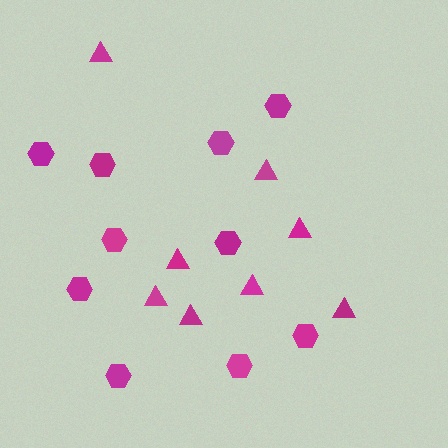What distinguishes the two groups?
There are 2 groups: one group of triangles (8) and one group of hexagons (10).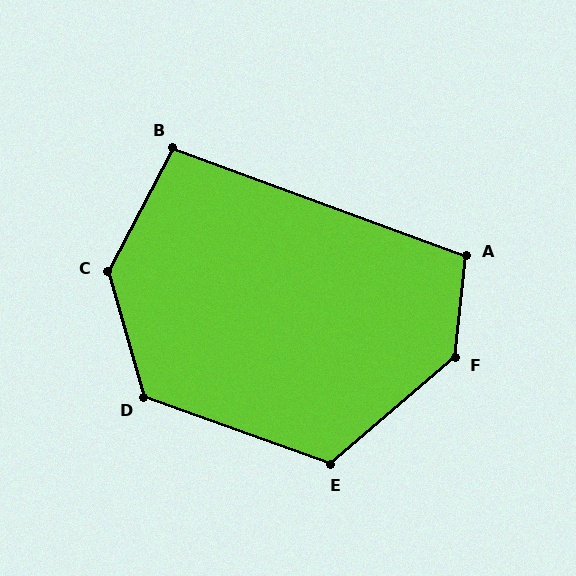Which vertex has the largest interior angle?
F, at approximately 137 degrees.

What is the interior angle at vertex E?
Approximately 120 degrees (obtuse).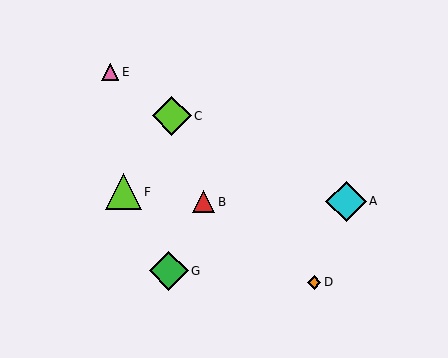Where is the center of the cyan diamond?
The center of the cyan diamond is at (346, 201).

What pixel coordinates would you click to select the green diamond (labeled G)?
Click at (169, 271) to select the green diamond G.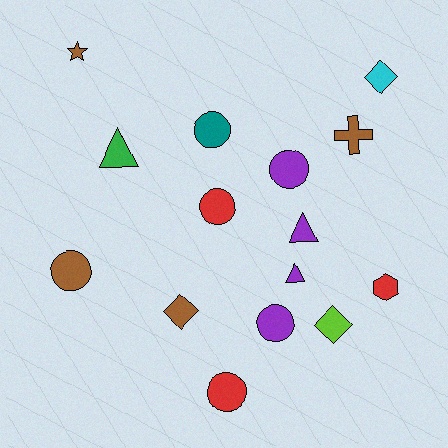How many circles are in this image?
There are 6 circles.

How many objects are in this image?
There are 15 objects.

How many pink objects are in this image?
There are no pink objects.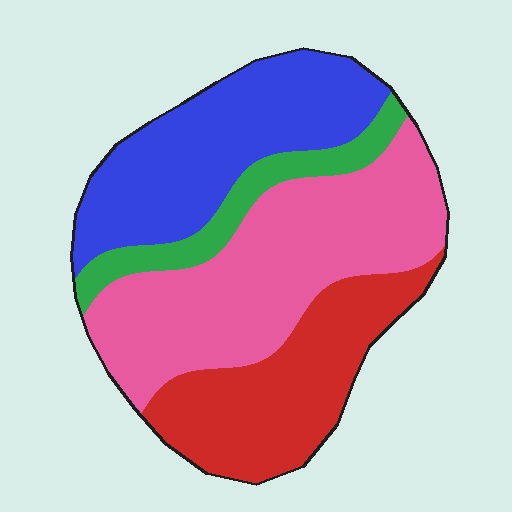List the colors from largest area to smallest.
From largest to smallest: pink, blue, red, green.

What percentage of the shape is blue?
Blue takes up about one quarter (1/4) of the shape.